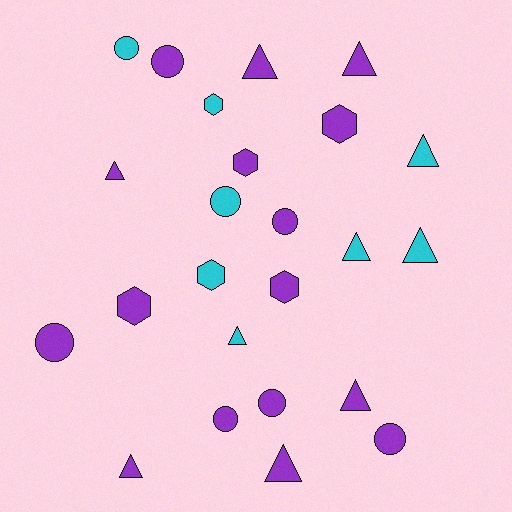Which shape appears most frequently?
Triangle, with 10 objects.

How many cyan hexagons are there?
There are 2 cyan hexagons.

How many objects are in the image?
There are 24 objects.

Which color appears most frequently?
Purple, with 16 objects.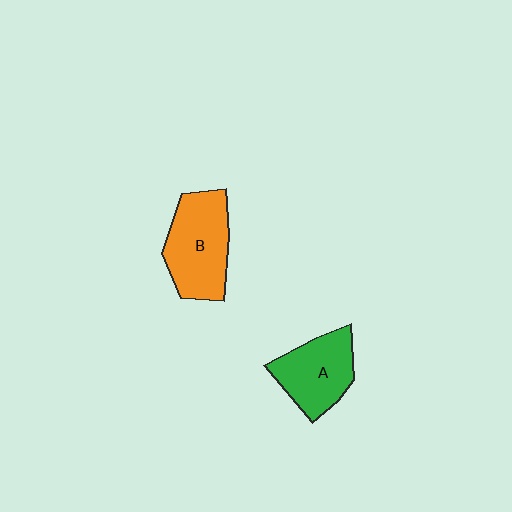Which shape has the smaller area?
Shape A (green).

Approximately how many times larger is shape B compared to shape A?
Approximately 1.2 times.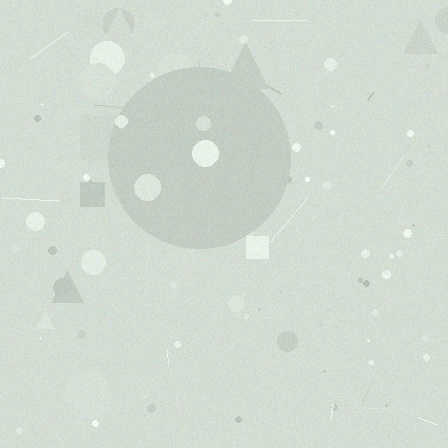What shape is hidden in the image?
A circle is hidden in the image.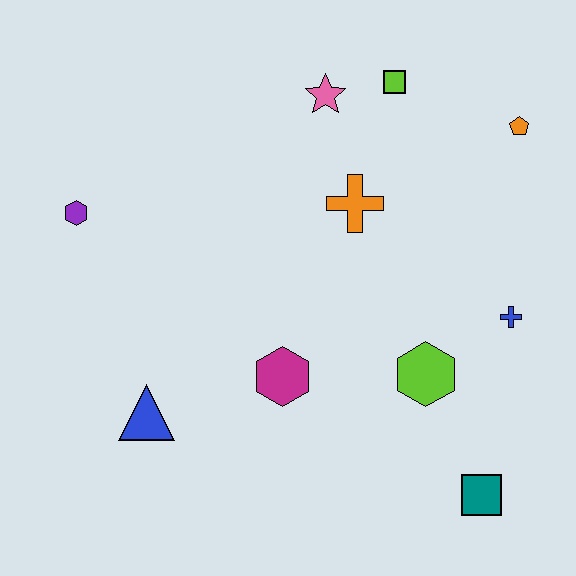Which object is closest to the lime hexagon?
The blue cross is closest to the lime hexagon.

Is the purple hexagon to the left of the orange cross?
Yes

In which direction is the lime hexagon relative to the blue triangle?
The lime hexagon is to the right of the blue triangle.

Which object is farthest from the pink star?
The teal square is farthest from the pink star.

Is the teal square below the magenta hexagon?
Yes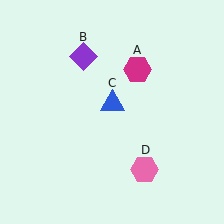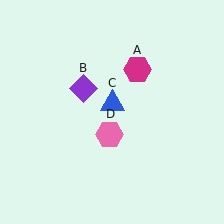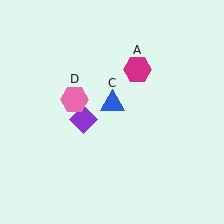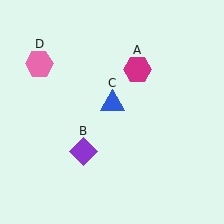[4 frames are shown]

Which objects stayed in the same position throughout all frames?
Magenta hexagon (object A) and blue triangle (object C) remained stationary.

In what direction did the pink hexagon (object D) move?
The pink hexagon (object D) moved up and to the left.